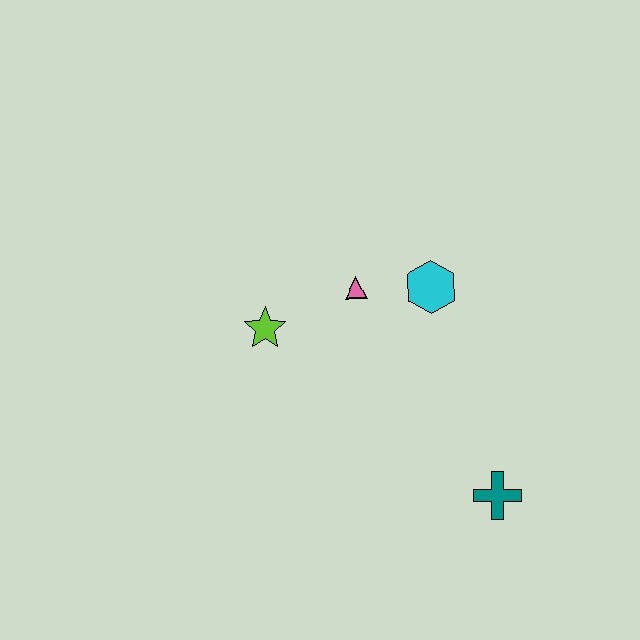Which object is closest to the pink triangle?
The cyan hexagon is closest to the pink triangle.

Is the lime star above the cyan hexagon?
No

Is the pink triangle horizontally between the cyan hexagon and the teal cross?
No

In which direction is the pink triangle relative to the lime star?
The pink triangle is to the right of the lime star.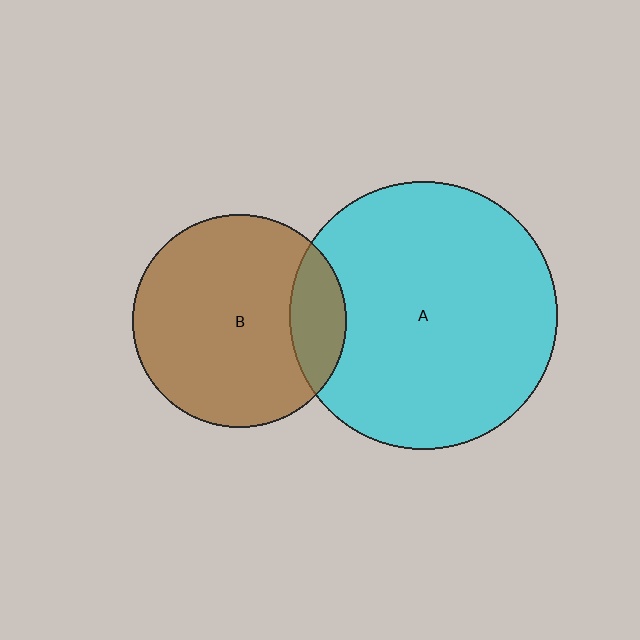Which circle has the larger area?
Circle A (cyan).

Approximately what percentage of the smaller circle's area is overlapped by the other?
Approximately 15%.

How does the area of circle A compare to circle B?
Approximately 1.6 times.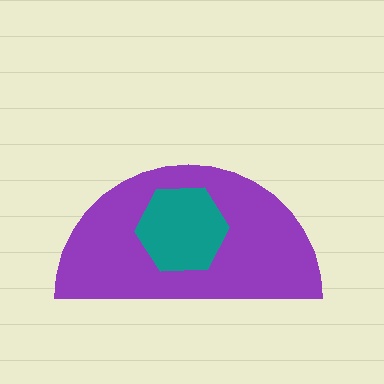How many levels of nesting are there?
2.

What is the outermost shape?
The purple semicircle.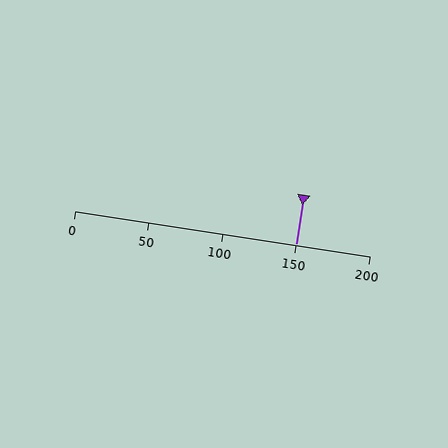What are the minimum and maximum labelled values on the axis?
The axis runs from 0 to 200.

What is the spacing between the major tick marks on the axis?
The major ticks are spaced 50 apart.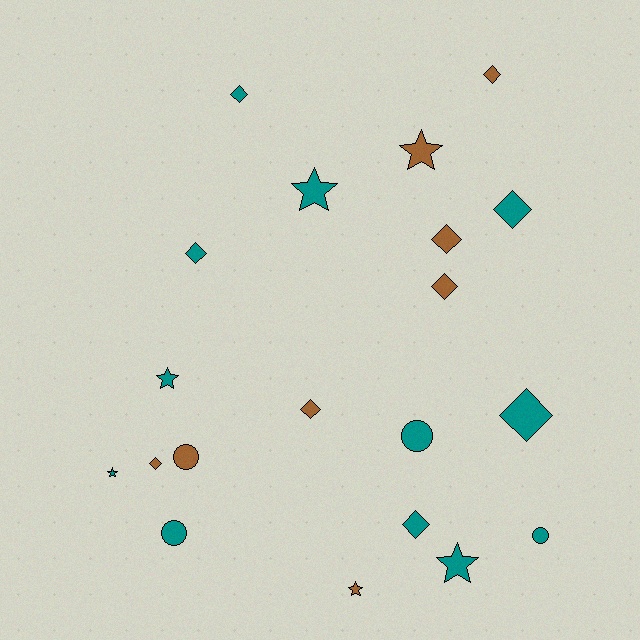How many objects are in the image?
There are 20 objects.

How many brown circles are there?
There is 1 brown circle.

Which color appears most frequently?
Teal, with 12 objects.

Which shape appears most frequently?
Diamond, with 10 objects.